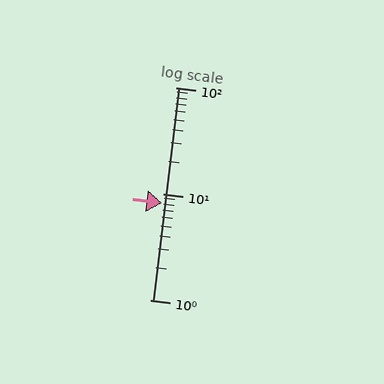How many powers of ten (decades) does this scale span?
The scale spans 2 decades, from 1 to 100.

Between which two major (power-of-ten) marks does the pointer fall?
The pointer is between 1 and 10.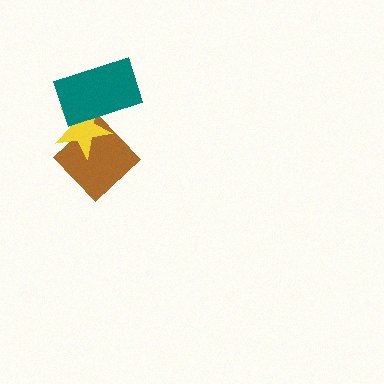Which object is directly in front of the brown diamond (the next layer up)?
The yellow star is directly in front of the brown diamond.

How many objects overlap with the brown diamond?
2 objects overlap with the brown diamond.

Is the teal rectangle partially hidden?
No, no other shape covers it.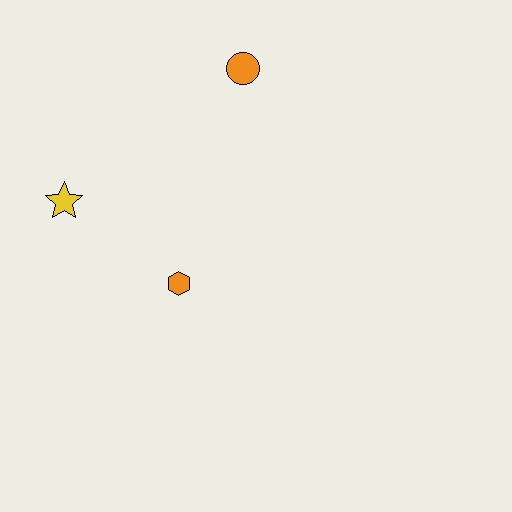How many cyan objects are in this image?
There are no cyan objects.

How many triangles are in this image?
There are no triangles.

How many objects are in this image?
There are 3 objects.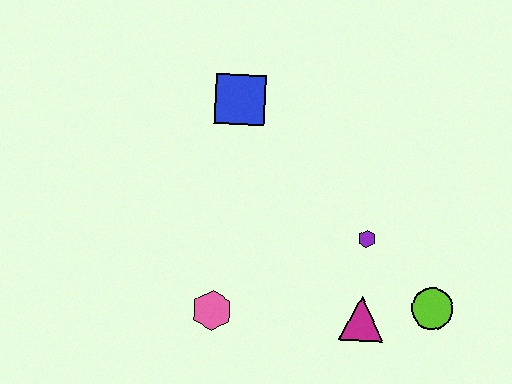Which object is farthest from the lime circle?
The blue square is farthest from the lime circle.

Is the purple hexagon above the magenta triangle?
Yes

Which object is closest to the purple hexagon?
The magenta triangle is closest to the purple hexagon.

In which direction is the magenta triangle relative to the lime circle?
The magenta triangle is to the left of the lime circle.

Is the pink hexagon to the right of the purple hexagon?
No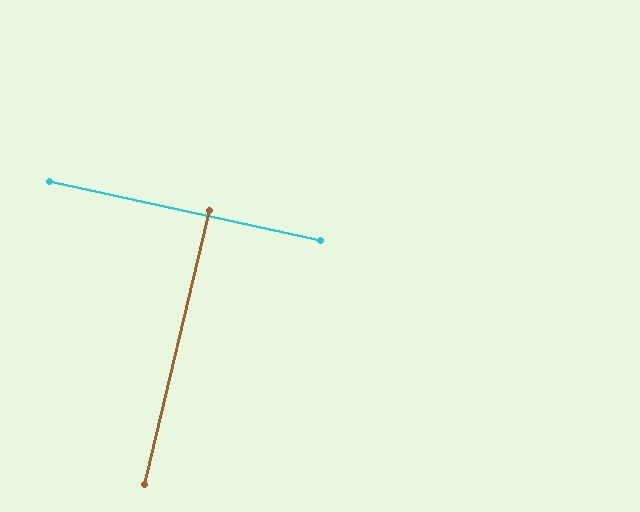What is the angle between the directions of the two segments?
Approximately 89 degrees.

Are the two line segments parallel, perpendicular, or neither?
Perpendicular — they meet at approximately 89°.